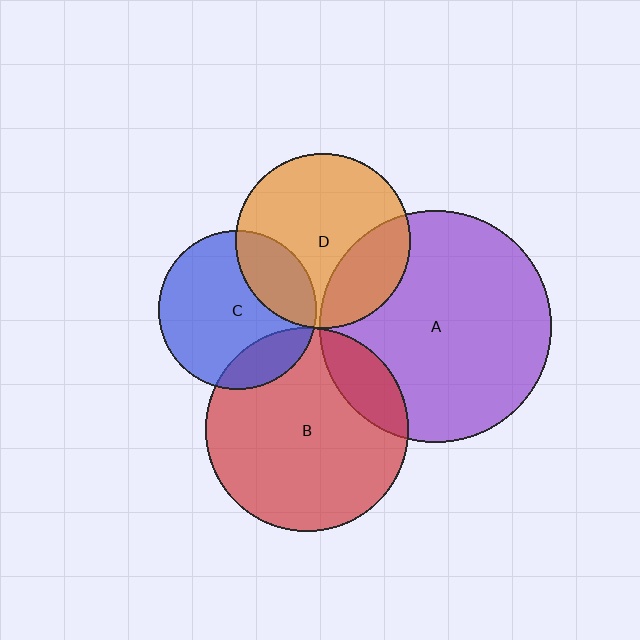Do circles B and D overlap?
Yes.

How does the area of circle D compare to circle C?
Approximately 1.2 times.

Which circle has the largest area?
Circle A (purple).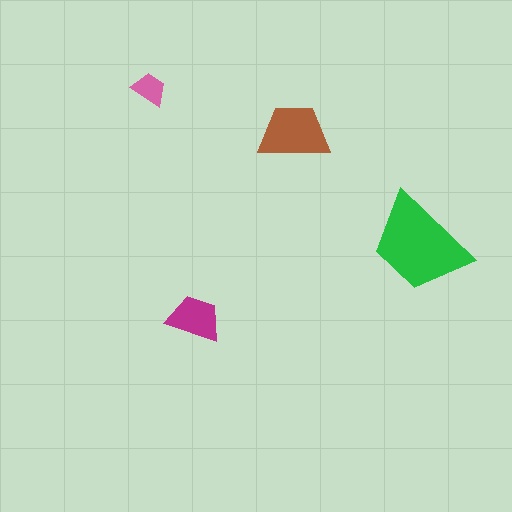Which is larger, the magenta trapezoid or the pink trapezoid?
The magenta one.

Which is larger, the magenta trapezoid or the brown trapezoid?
The brown one.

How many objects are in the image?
There are 4 objects in the image.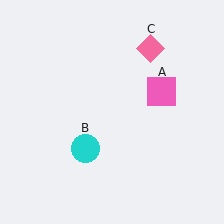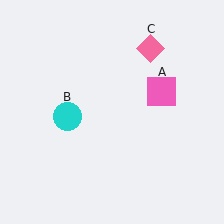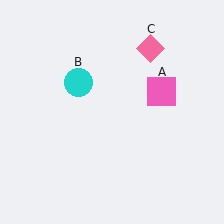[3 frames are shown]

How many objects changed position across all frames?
1 object changed position: cyan circle (object B).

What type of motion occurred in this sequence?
The cyan circle (object B) rotated clockwise around the center of the scene.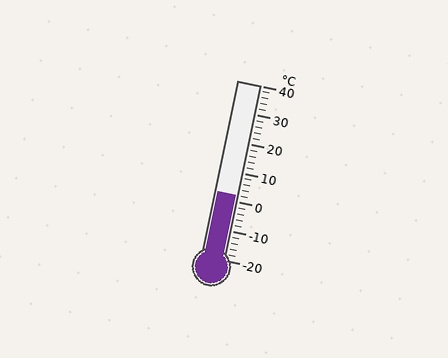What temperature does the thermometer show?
The thermometer shows approximately 2°C.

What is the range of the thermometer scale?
The thermometer scale ranges from -20°C to 40°C.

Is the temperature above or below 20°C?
The temperature is below 20°C.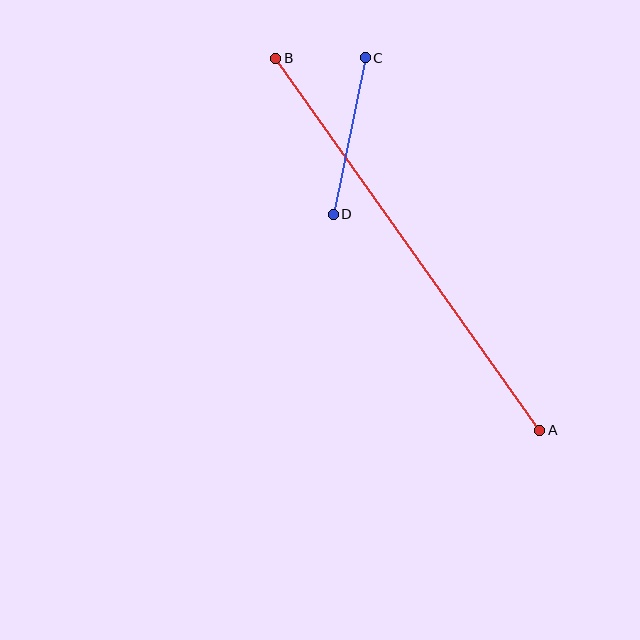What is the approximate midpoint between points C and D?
The midpoint is at approximately (349, 136) pixels.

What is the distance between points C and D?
The distance is approximately 159 pixels.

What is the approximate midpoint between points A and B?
The midpoint is at approximately (408, 244) pixels.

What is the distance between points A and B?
The distance is approximately 456 pixels.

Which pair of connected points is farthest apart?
Points A and B are farthest apart.